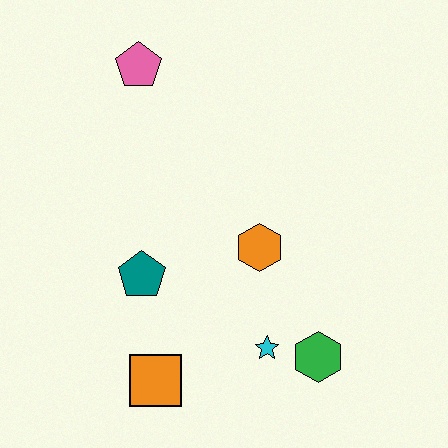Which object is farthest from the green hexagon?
The pink pentagon is farthest from the green hexagon.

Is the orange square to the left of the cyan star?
Yes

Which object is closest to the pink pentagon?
The teal pentagon is closest to the pink pentagon.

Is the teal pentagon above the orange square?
Yes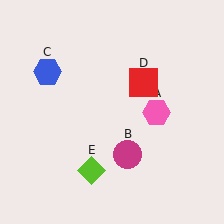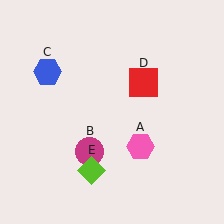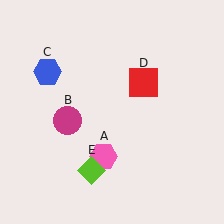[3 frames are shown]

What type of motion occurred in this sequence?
The pink hexagon (object A), magenta circle (object B) rotated clockwise around the center of the scene.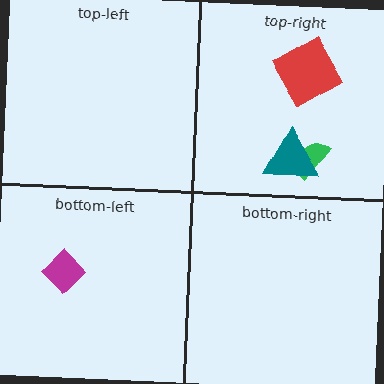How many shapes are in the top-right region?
3.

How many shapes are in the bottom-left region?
1.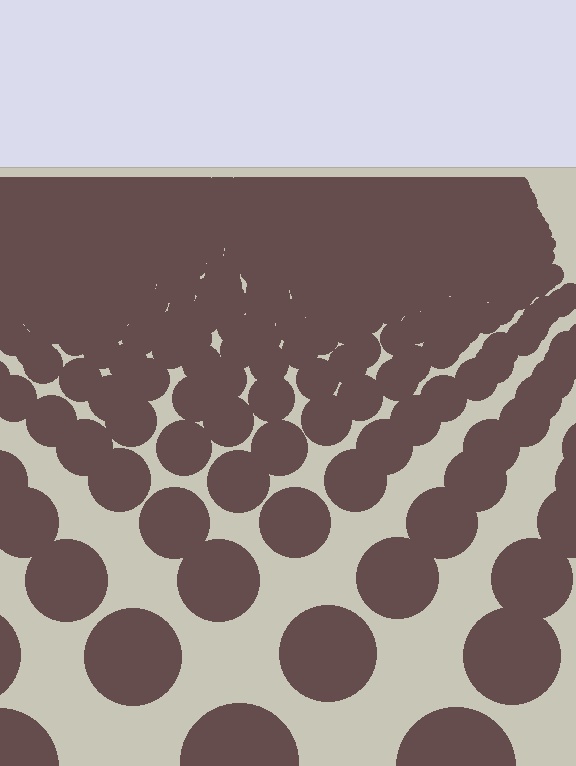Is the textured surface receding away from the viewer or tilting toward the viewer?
The surface is receding away from the viewer. Texture elements get smaller and denser toward the top.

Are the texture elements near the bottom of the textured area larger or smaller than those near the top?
Larger. Near the bottom, elements are closer to the viewer and appear at a bigger on-screen size.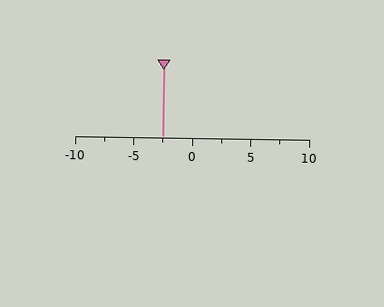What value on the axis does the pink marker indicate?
The marker indicates approximately -2.5.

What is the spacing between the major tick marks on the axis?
The major ticks are spaced 5 apart.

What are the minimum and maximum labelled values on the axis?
The axis runs from -10 to 10.